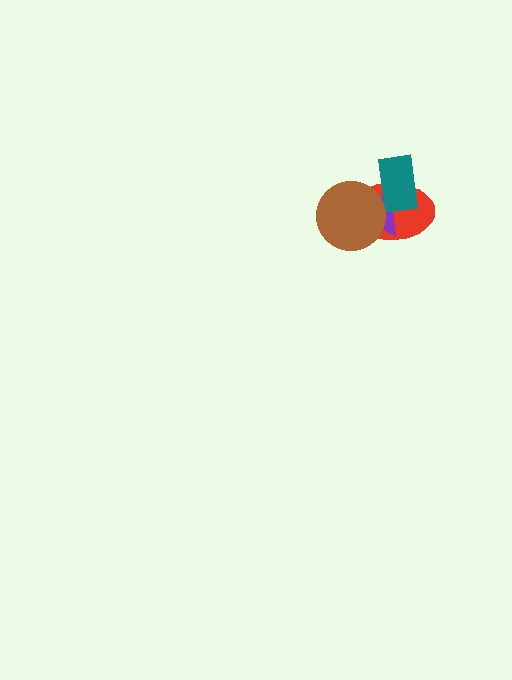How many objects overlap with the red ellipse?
3 objects overlap with the red ellipse.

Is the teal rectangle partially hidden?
No, no other shape covers it.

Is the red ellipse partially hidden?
Yes, it is partially covered by another shape.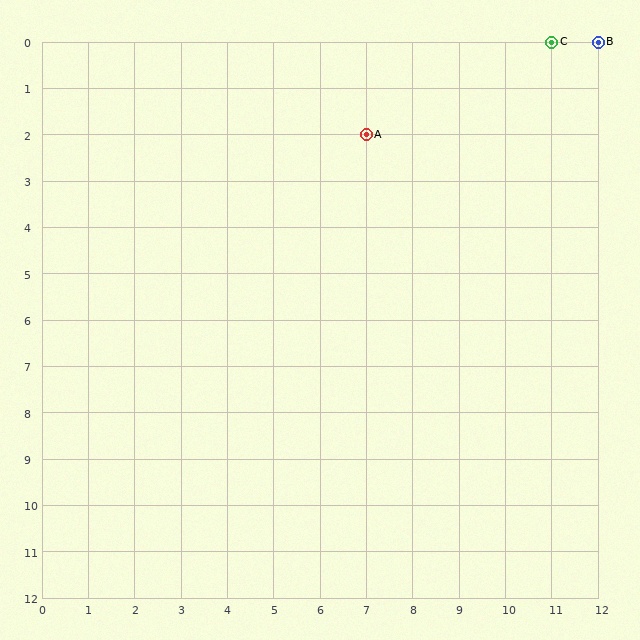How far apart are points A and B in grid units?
Points A and B are 5 columns and 2 rows apart (about 5.4 grid units diagonally).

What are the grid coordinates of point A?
Point A is at grid coordinates (7, 2).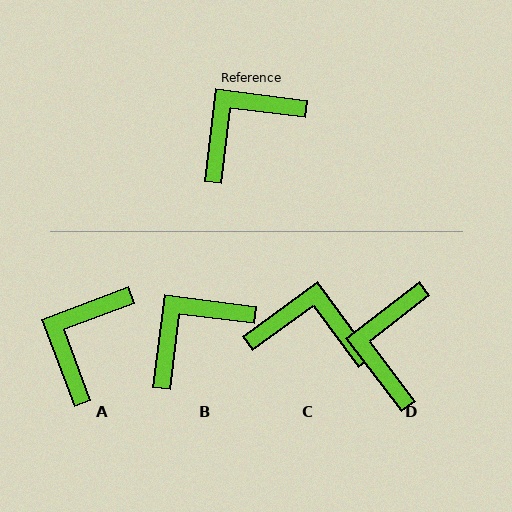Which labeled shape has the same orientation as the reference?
B.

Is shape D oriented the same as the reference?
No, it is off by about 44 degrees.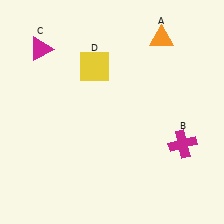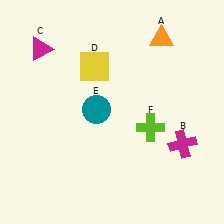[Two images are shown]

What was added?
A teal circle (E), a lime cross (F) were added in Image 2.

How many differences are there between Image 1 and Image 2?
There are 2 differences between the two images.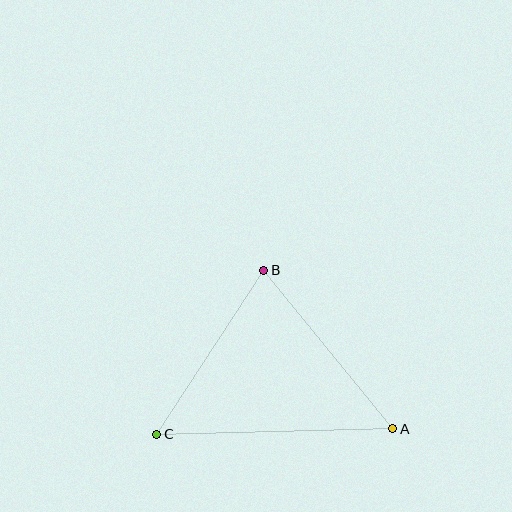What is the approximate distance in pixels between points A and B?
The distance between A and B is approximately 205 pixels.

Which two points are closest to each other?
Points B and C are closest to each other.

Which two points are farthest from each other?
Points A and C are farthest from each other.